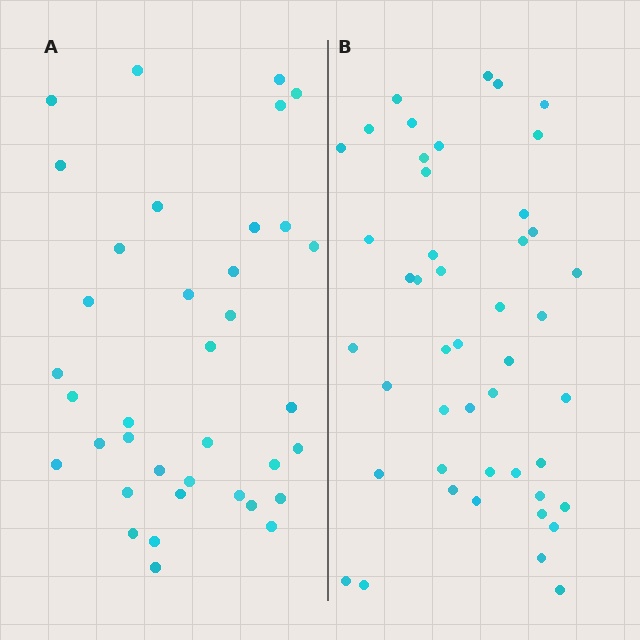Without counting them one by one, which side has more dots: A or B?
Region B (the right region) has more dots.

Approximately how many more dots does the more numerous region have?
Region B has roughly 8 or so more dots than region A.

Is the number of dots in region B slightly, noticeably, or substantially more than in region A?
Region B has only slightly more — the two regions are fairly close. The ratio is roughly 1.2 to 1.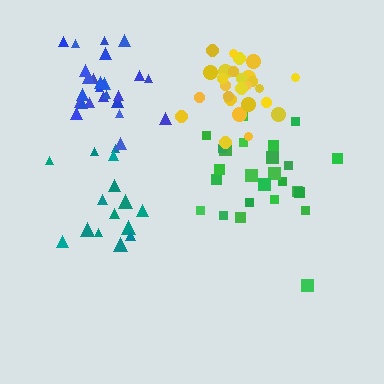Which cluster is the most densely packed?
Yellow.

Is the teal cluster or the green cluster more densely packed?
Green.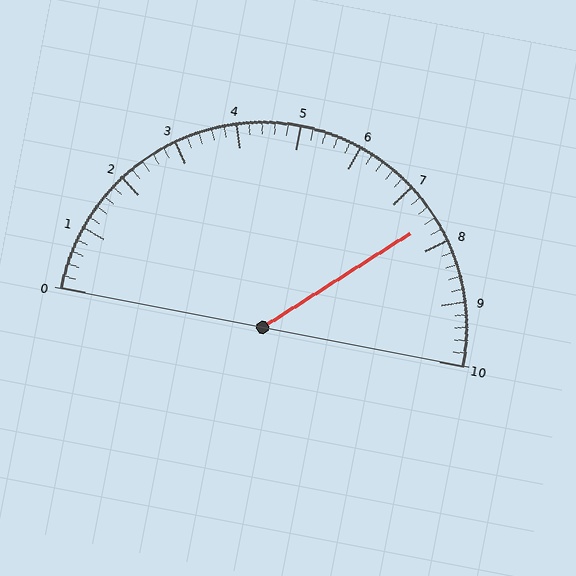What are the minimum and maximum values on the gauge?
The gauge ranges from 0 to 10.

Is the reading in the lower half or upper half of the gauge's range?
The reading is in the upper half of the range (0 to 10).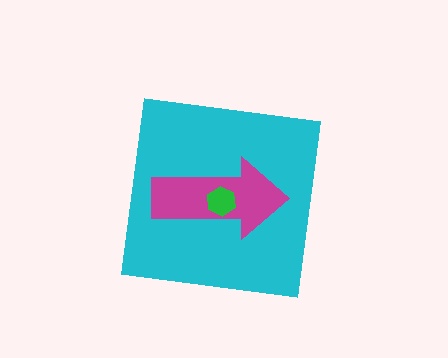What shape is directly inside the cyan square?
The magenta arrow.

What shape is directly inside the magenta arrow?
The green hexagon.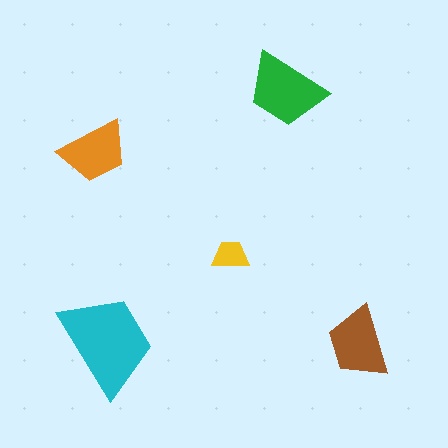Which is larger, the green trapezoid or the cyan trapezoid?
The cyan one.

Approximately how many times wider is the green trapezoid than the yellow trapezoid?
About 2 times wider.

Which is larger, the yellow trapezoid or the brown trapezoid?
The brown one.